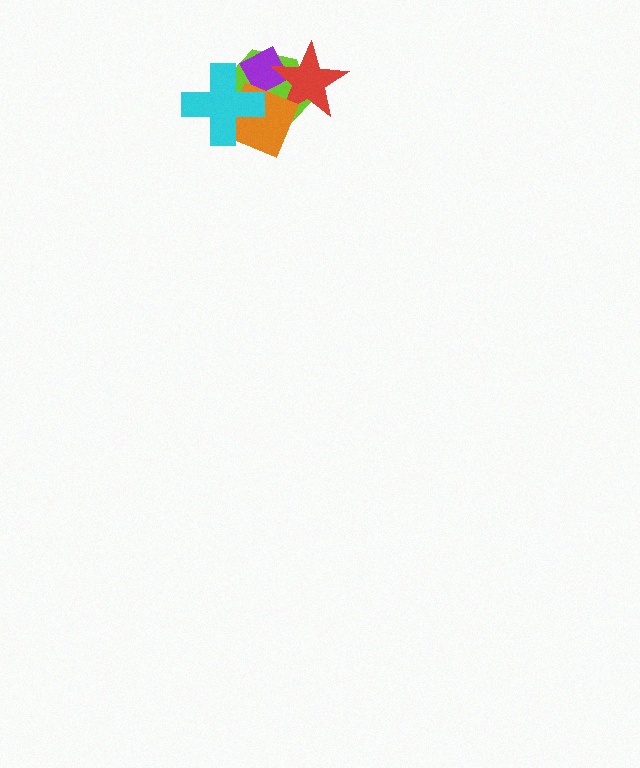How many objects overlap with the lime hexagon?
4 objects overlap with the lime hexagon.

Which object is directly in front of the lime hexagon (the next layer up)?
The purple diamond is directly in front of the lime hexagon.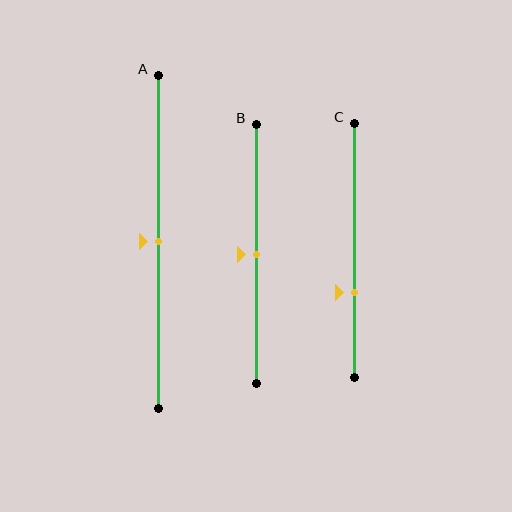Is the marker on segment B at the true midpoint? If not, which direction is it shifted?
Yes, the marker on segment B is at the true midpoint.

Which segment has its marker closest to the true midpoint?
Segment A has its marker closest to the true midpoint.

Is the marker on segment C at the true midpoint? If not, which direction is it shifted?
No, the marker on segment C is shifted downward by about 17% of the segment length.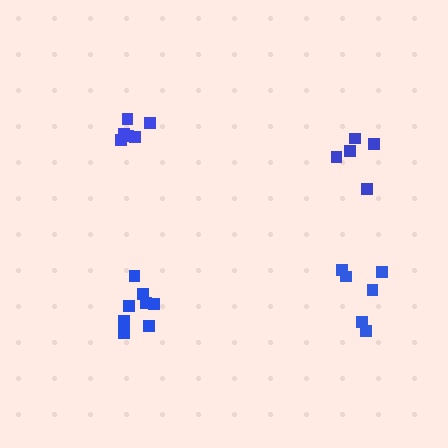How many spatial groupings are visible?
There are 4 spatial groupings.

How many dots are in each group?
Group 1: 5 dots, Group 2: 8 dots, Group 3: 6 dots, Group 4: 6 dots (25 total).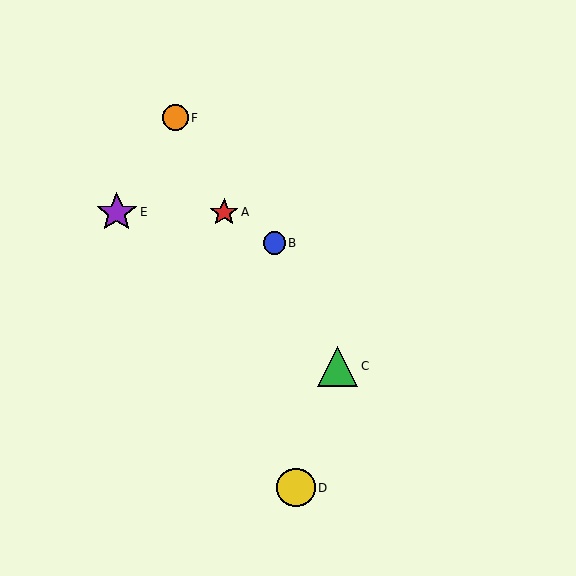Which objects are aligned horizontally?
Objects A, E are aligned horizontally.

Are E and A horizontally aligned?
Yes, both are at y≈212.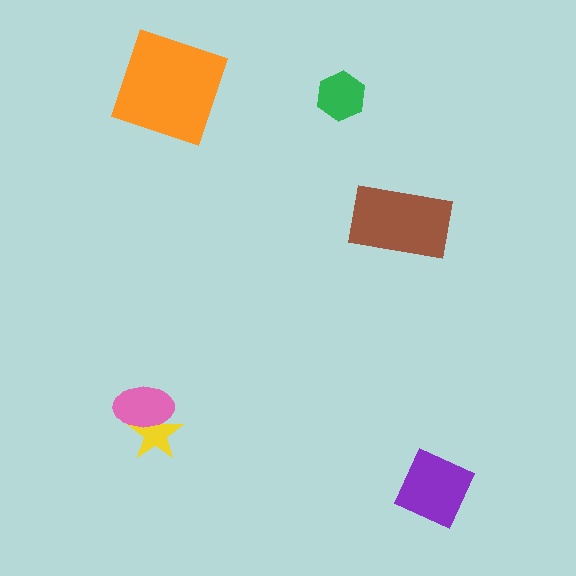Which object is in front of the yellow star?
The pink ellipse is in front of the yellow star.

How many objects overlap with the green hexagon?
0 objects overlap with the green hexagon.